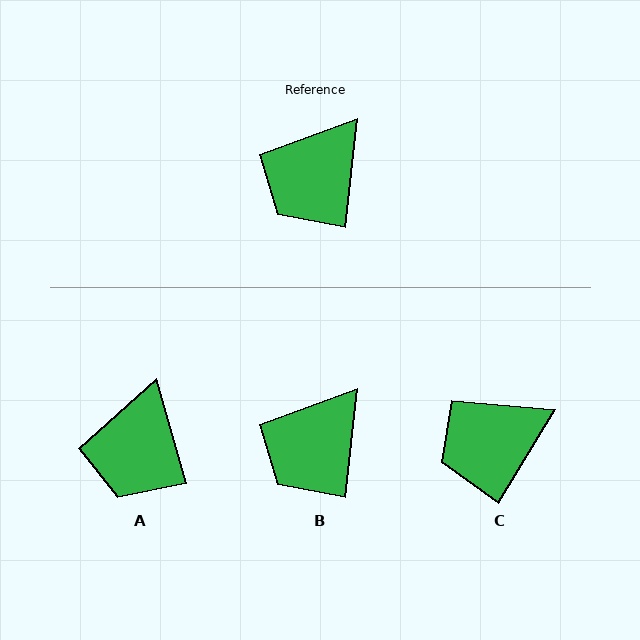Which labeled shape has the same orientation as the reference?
B.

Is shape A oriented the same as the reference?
No, it is off by about 22 degrees.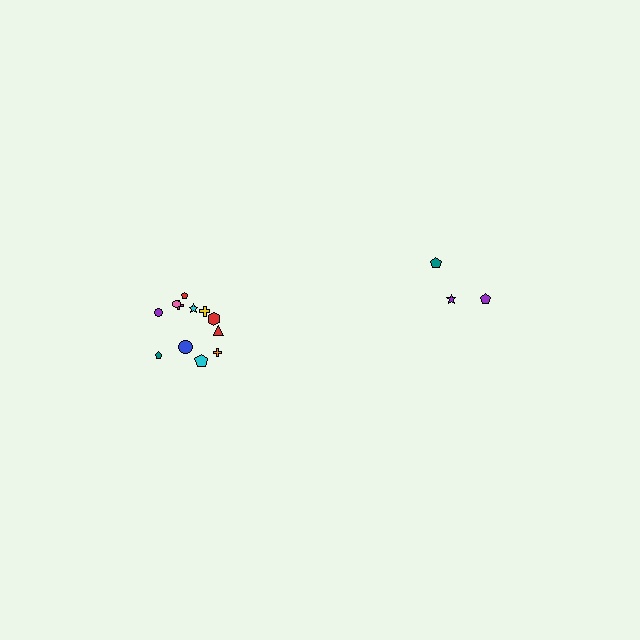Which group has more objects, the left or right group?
The left group.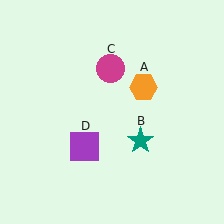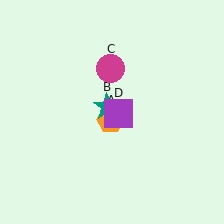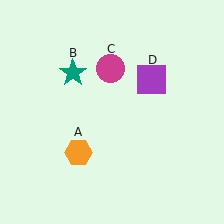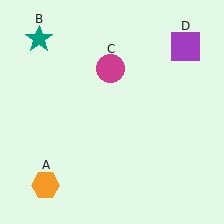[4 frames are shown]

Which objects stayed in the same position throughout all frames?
Magenta circle (object C) remained stationary.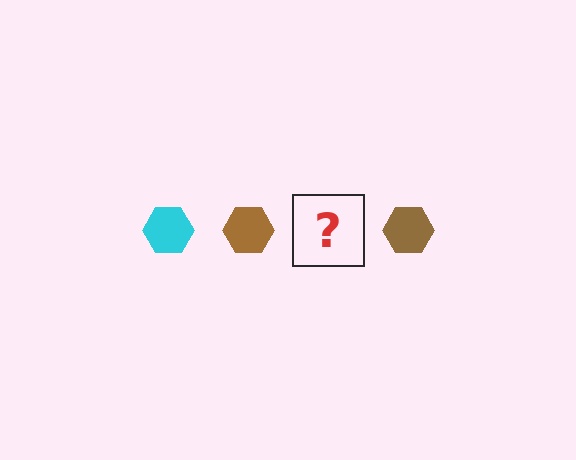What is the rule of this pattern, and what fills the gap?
The rule is that the pattern cycles through cyan, brown hexagons. The gap should be filled with a cyan hexagon.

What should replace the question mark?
The question mark should be replaced with a cyan hexagon.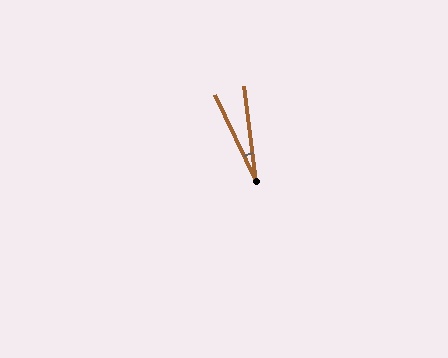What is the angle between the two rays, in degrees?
Approximately 18 degrees.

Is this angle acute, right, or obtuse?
It is acute.